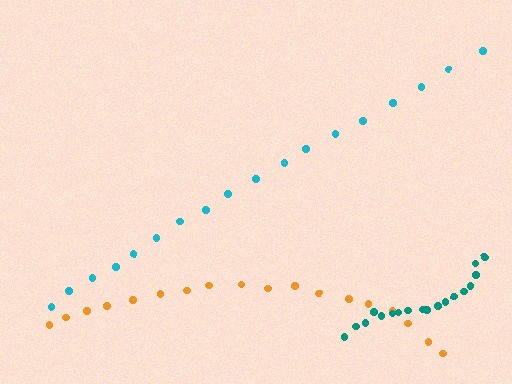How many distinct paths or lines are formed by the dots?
There are 3 distinct paths.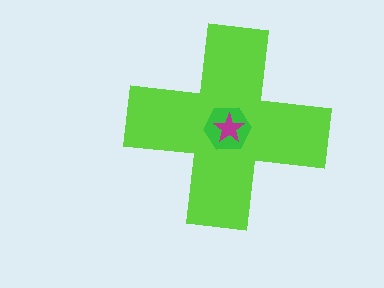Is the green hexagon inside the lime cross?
Yes.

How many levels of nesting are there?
3.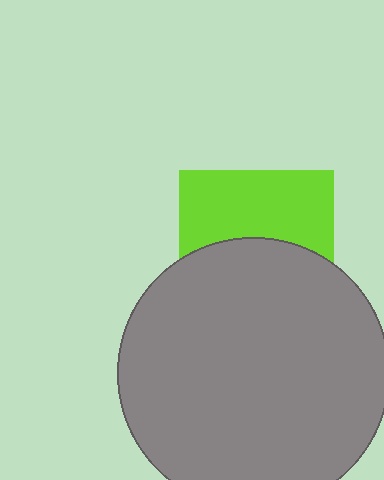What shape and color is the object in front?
The object in front is a gray circle.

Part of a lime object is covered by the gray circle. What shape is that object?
It is a square.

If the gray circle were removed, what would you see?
You would see the complete lime square.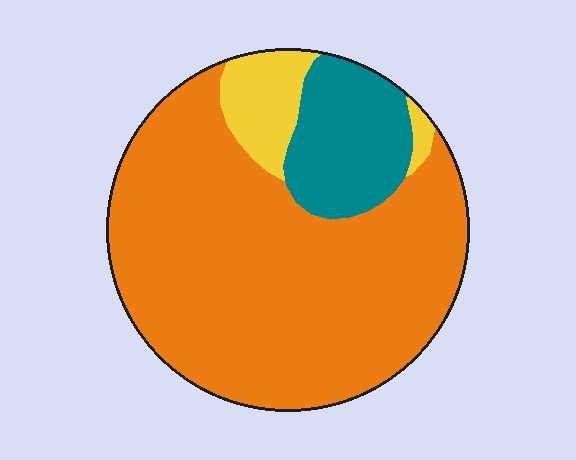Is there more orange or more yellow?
Orange.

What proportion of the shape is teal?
Teal covers around 15% of the shape.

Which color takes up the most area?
Orange, at roughly 75%.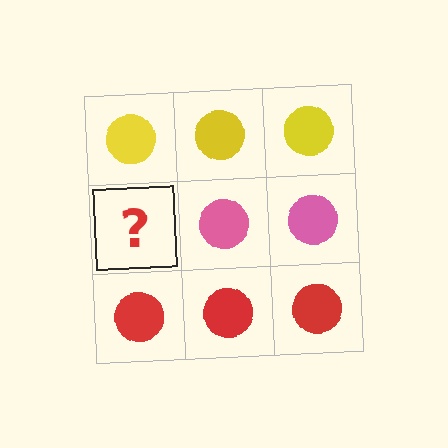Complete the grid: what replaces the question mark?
The question mark should be replaced with a pink circle.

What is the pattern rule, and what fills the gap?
The rule is that each row has a consistent color. The gap should be filled with a pink circle.